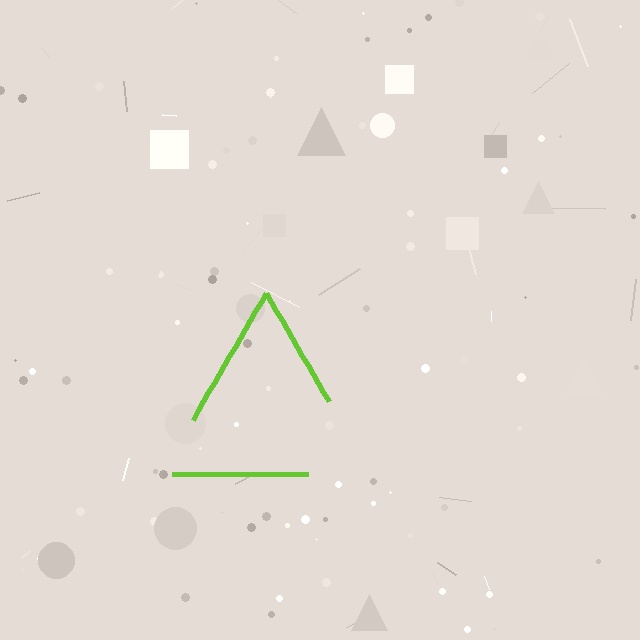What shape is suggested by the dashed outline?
The dashed outline suggests a triangle.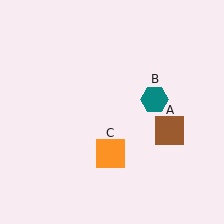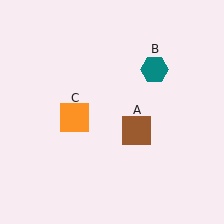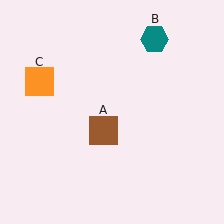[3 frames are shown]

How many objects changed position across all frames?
3 objects changed position: brown square (object A), teal hexagon (object B), orange square (object C).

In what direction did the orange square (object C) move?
The orange square (object C) moved up and to the left.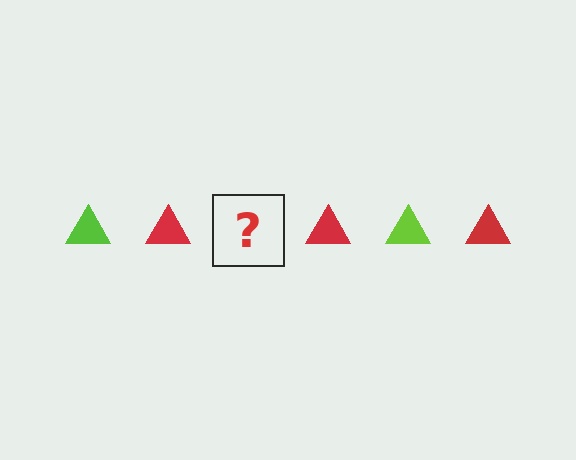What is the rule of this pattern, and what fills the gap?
The rule is that the pattern cycles through lime, red triangles. The gap should be filled with a lime triangle.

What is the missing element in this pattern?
The missing element is a lime triangle.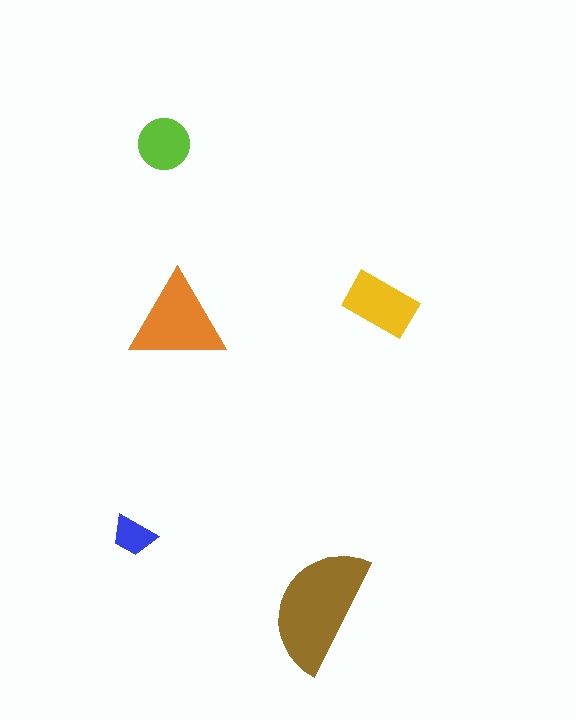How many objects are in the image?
There are 5 objects in the image.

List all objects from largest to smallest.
The brown semicircle, the orange triangle, the yellow rectangle, the lime circle, the blue trapezoid.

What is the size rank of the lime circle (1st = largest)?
4th.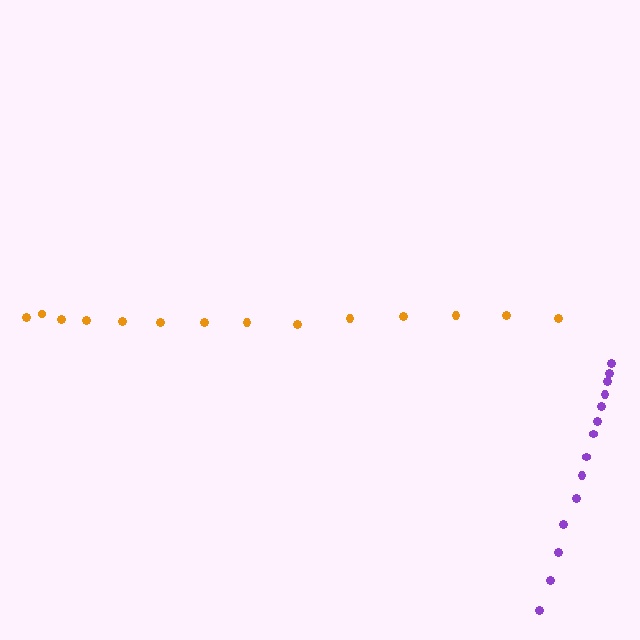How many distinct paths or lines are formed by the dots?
There are 2 distinct paths.